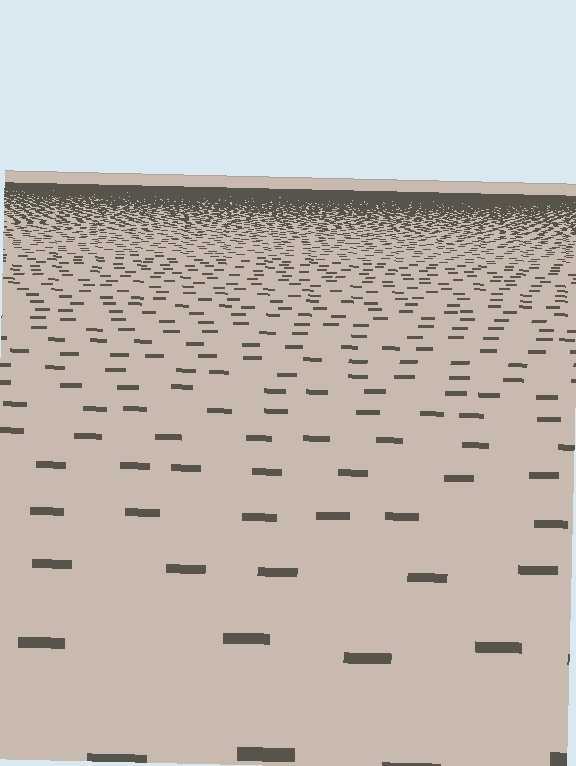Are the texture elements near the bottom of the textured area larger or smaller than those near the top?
Larger. Near the bottom, elements are closer to the viewer and appear at a bigger on-screen size.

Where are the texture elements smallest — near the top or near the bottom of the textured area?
Near the top.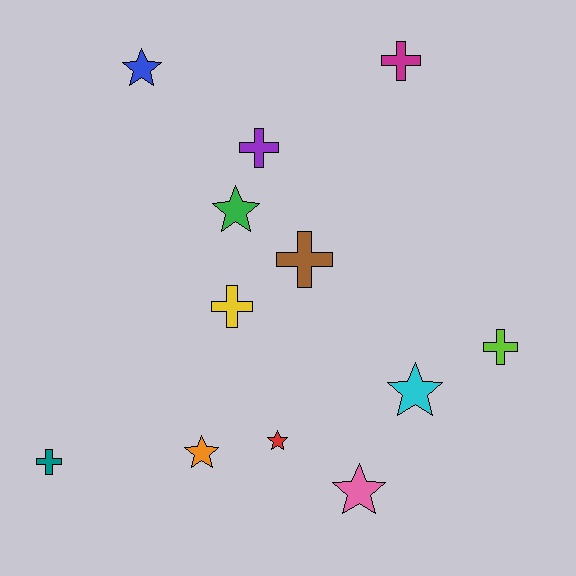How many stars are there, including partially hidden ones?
There are 6 stars.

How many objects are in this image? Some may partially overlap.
There are 12 objects.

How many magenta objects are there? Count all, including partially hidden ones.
There is 1 magenta object.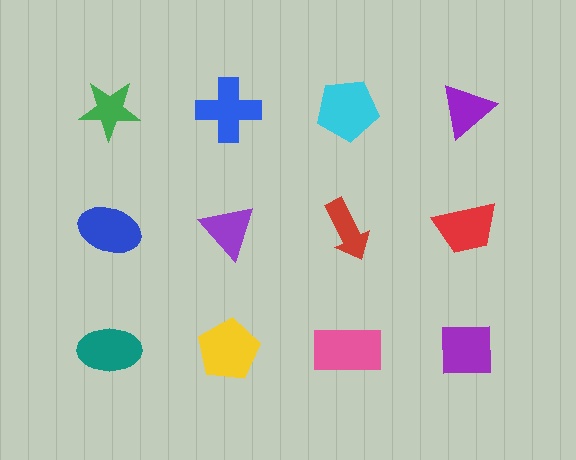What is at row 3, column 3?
A pink rectangle.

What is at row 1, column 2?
A blue cross.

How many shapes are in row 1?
4 shapes.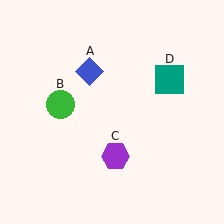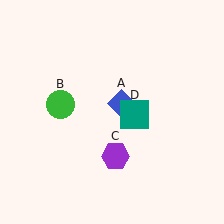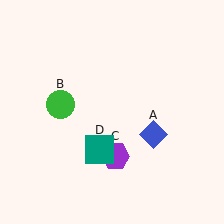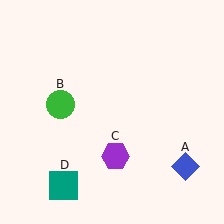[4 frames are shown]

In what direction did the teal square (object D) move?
The teal square (object D) moved down and to the left.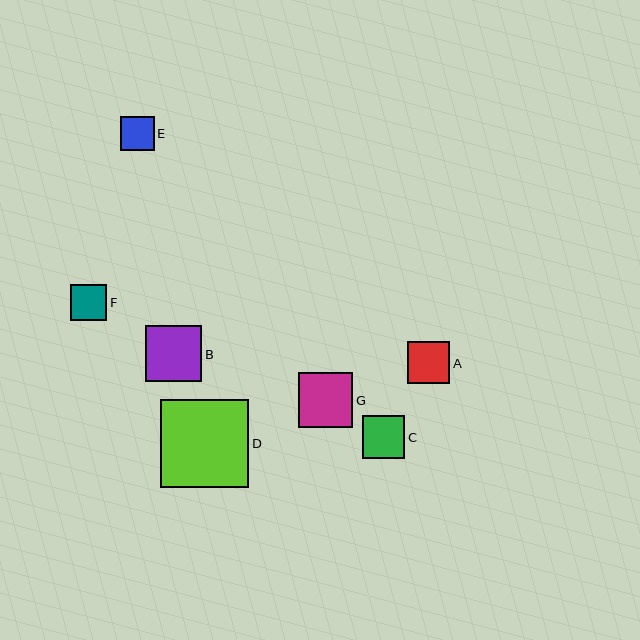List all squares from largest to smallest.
From largest to smallest: D, B, G, C, A, F, E.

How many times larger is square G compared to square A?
Square G is approximately 1.3 times the size of square A.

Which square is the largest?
Square D is the largest with a size of approximately 88 pixels.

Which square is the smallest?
Square E is the smallest with a size of approximately 33 pixels.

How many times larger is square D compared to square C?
Square D is approximately 2.1 times the size of square C.